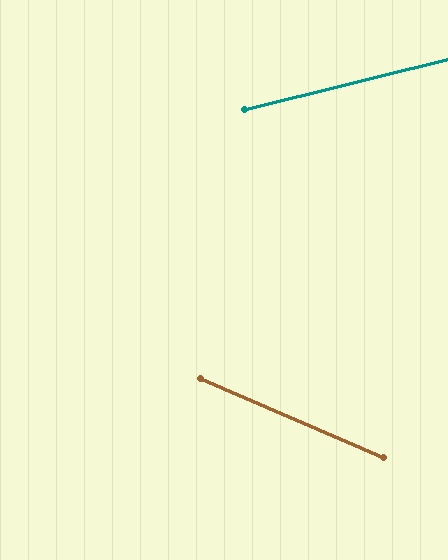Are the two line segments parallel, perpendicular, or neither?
Neither parallel nor perpendicular — they differ by about 37°.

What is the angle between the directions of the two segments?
Approximately 37 degrees.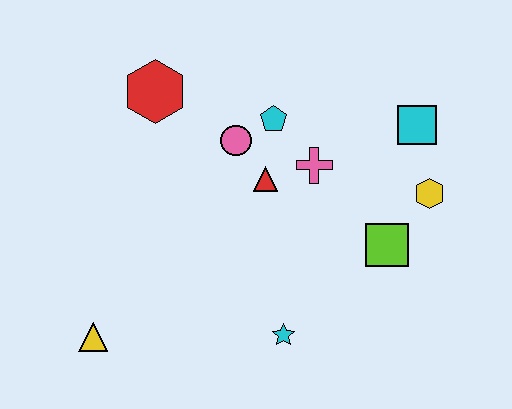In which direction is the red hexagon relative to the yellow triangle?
The red hexagon is above the yellow triangle.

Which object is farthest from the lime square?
The yellow triangle is farthest from the lime square.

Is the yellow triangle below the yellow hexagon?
Yes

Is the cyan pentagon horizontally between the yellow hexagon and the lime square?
No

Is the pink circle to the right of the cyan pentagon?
No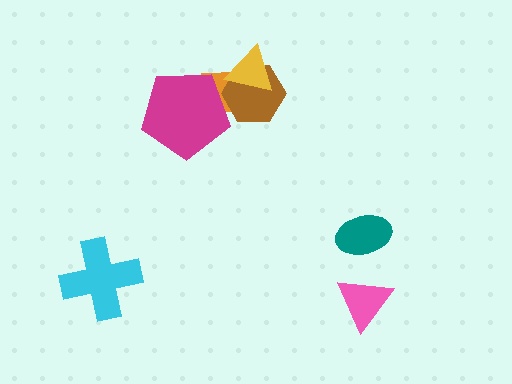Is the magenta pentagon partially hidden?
Yes, it is partially covered by another shape.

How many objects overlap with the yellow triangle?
2 objects overlap with the yellow triangle.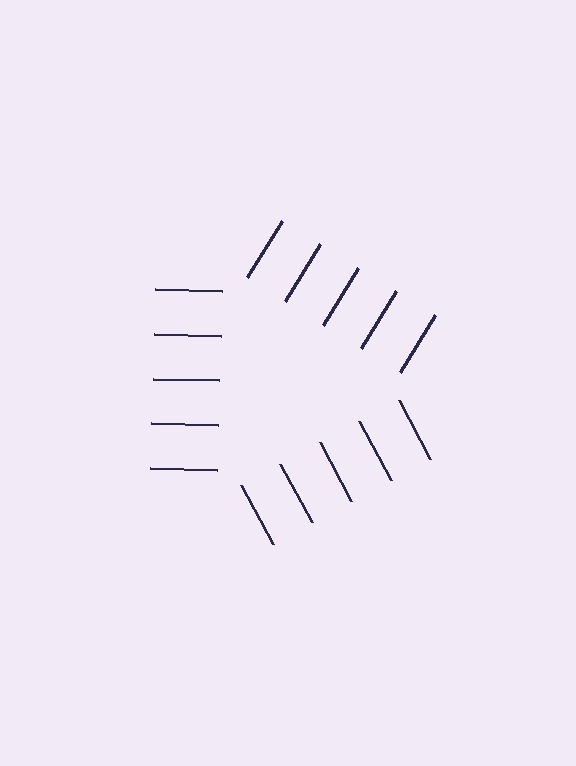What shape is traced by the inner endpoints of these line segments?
An illusory triangle — the line segments terminate on its edges but no continuous stroke is drawn.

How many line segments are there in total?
15 — 5 along each of the 3 edges.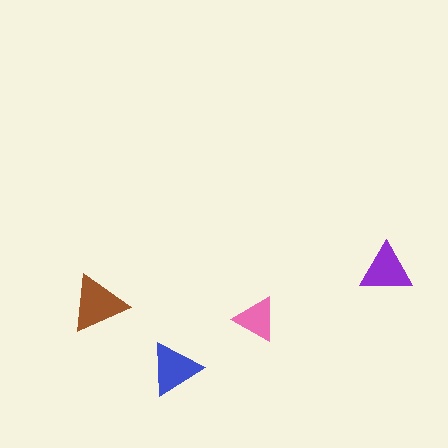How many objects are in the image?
There are 4 objects in the image.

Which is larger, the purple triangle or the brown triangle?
The brown one.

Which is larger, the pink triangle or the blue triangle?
The blue one.